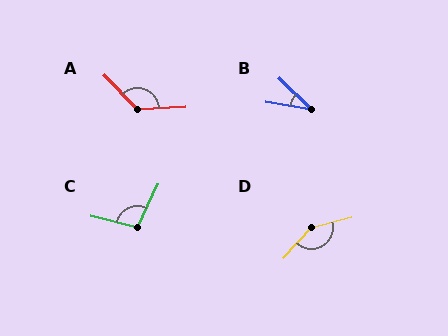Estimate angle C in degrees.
Approximately 102 degrees.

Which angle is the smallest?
B, at approximately 36 degrees.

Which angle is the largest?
D, at approximately 146 degrees.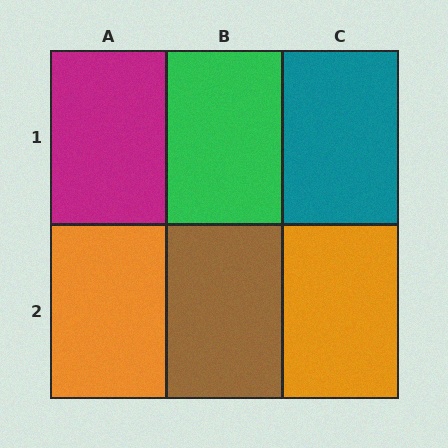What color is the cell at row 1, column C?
Teal.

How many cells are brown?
1 cell is brown.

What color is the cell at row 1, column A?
Magenta.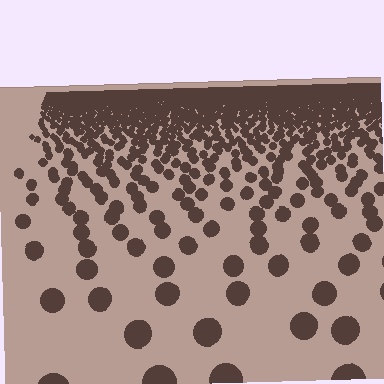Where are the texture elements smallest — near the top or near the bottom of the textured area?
Near the top.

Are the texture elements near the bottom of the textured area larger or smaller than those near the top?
Larger. Near the bottom, elements are closer to the viewer and appear at a bigger on-screen size.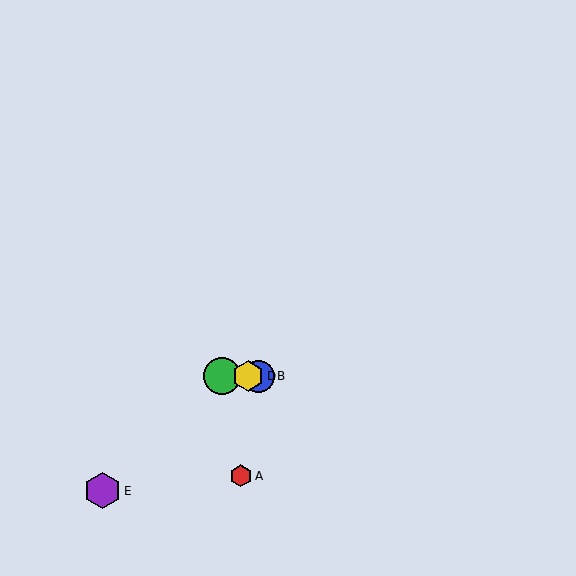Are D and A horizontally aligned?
No, D is at y≈376 and A is at y≈476.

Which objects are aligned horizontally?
Objects B, C, D are aligned horizontally.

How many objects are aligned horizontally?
3 objects (B, C, D) are aligned horizontally.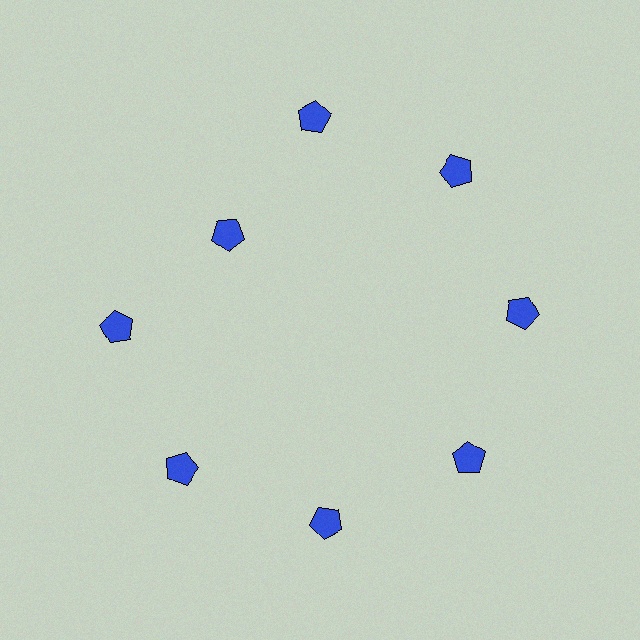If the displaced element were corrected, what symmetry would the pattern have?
It would have 8-fold rotational symmetry — the pattern would map onto itself every 45 degrees.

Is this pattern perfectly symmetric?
No. The 8 blue pentagons are arranged in a ring, but one element near the 10 o'clock position is pulled inward toward the center, breaking the 8-fold rotational symmetry.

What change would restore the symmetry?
The symmetry would be restored by moving it outward, back onto the ring so that all 8 pentagons sit at equal angles and equal distance from the center.